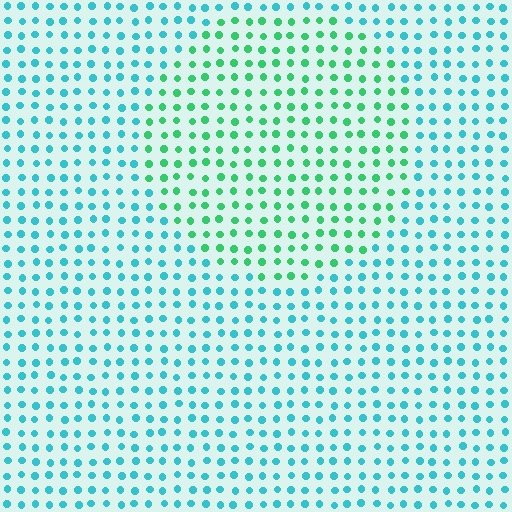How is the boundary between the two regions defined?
The boundary is defined purely by a slight shift in hue (about 41 degrees). Spacing, size, and orientation are identical on both sides.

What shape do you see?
I see a circle.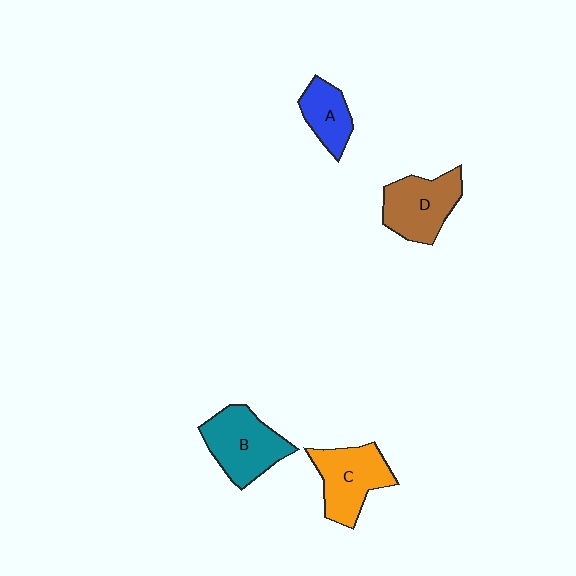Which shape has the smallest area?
Shape A (blue).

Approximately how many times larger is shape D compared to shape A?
Approximately 1.5 times.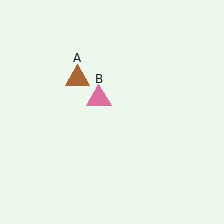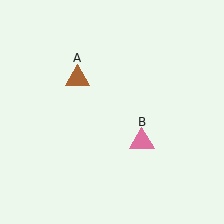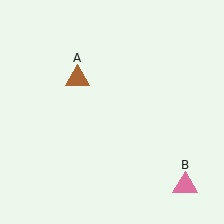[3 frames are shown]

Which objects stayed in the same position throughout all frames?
Brown triangle (object A) remained stationary.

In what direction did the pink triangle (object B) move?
The pink triangle (object B) moved down and to the right.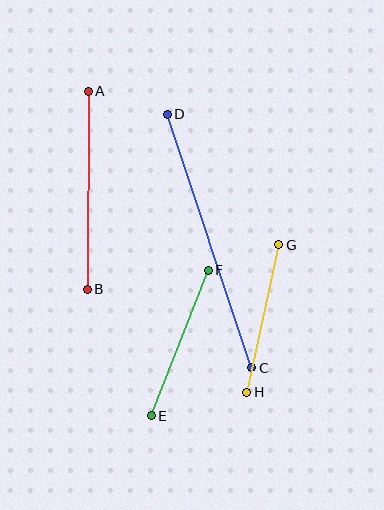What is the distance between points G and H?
The distance is approximately 151 pixels.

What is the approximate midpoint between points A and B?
The midpoint is at approximately (88, 190) pixels.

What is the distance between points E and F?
The distance is approximately 156 pixels.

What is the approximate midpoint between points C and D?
The midpoint is at approximately (210, 241) pixels.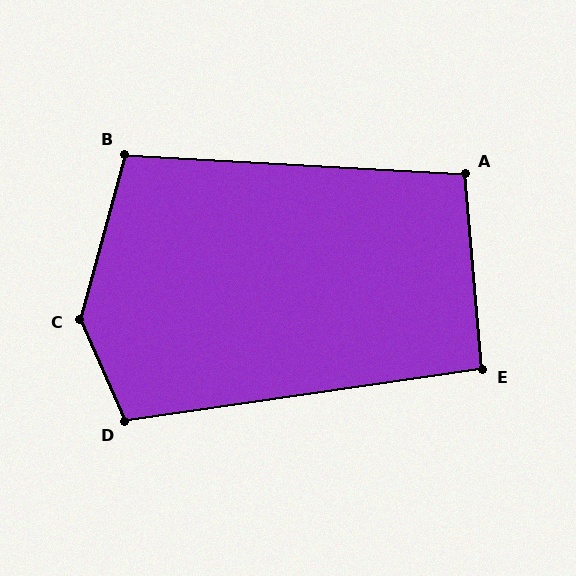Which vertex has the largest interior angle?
C, at approximately 141 degrees.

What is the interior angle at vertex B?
Approximately 102 degrees (obtuse).